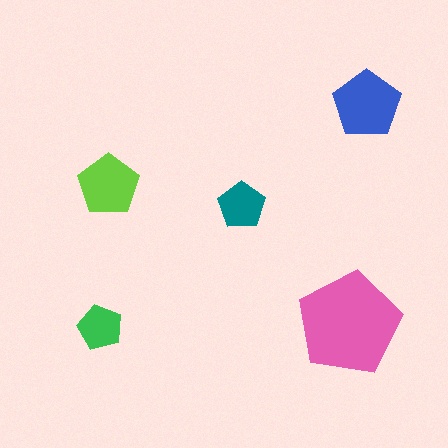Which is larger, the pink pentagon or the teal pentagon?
The pink one.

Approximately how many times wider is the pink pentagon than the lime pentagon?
About 1.5 times wider.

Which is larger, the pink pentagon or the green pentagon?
The pink one.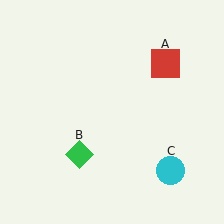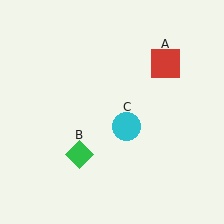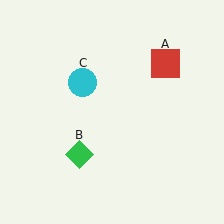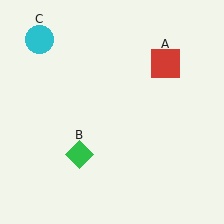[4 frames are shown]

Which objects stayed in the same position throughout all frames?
Red square (object A) and green diamond (object B) remained stationary.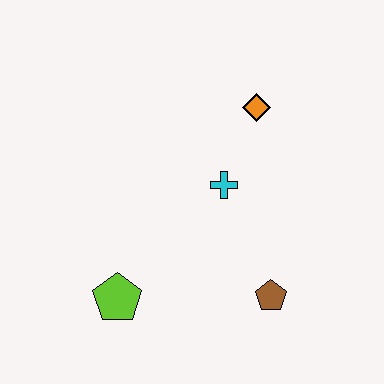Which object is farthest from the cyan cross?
The lime pentagon is farthest from the cyan cross.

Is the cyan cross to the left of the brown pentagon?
Yes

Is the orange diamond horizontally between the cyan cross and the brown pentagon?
Yes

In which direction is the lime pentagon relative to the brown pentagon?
The lime pentagon is to the left of the brown pentagon.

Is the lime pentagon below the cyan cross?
Yes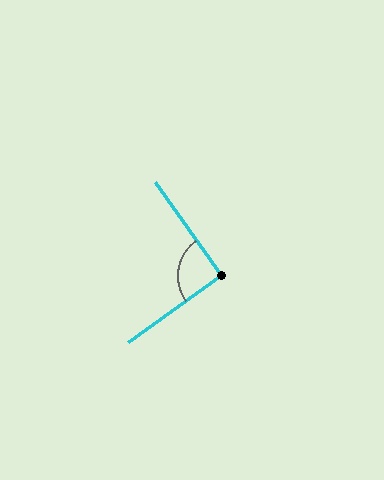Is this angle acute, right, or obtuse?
It is approximately a right angle.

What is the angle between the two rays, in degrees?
Approximately 90 degrees.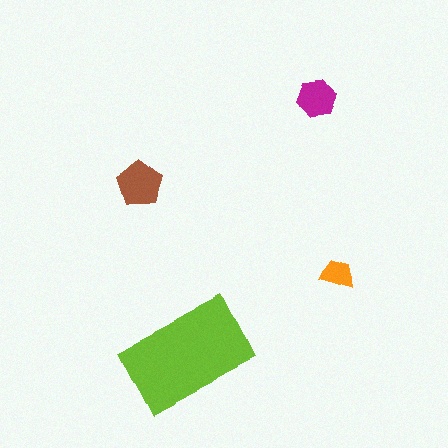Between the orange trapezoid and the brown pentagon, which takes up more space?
The brown pentagon.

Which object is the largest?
The lime rectangle.